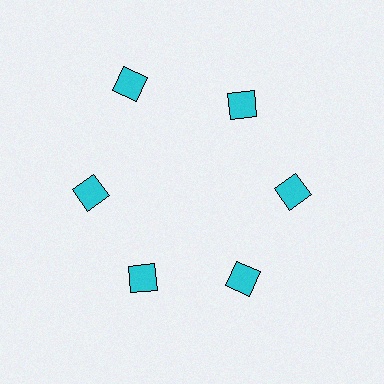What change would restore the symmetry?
The symmetry would be restored by moving it inward, back onto the ring so that all 6 squares sit at equal angles and equal distance from the center.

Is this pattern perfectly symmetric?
No. The 6 cyan squares are arranged in a ring, but one element near the 11 o'clock position is pushed outward from the center, breaking the 6-fold rotational symmetry.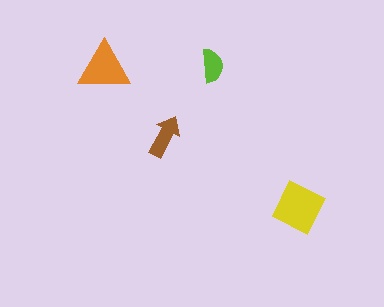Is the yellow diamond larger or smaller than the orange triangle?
Larger.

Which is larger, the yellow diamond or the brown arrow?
The yellow diamond.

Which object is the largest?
The yellow diamond.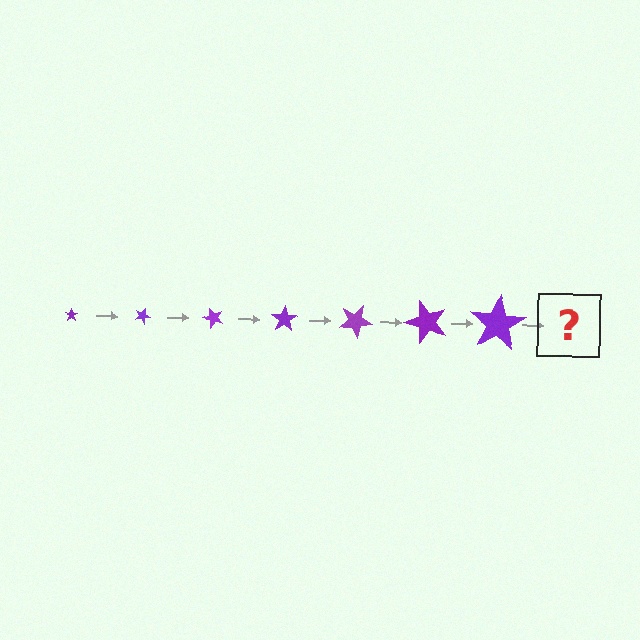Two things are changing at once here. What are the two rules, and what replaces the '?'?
The two rules are that the star grows larger each step and it rotates 25 degrees each step. The '?' should be a star, larger than the previous one and rotated 175 degrees from the start.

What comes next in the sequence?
The next element should be a star, larger than the previous one and rotated 175 degrees from the start.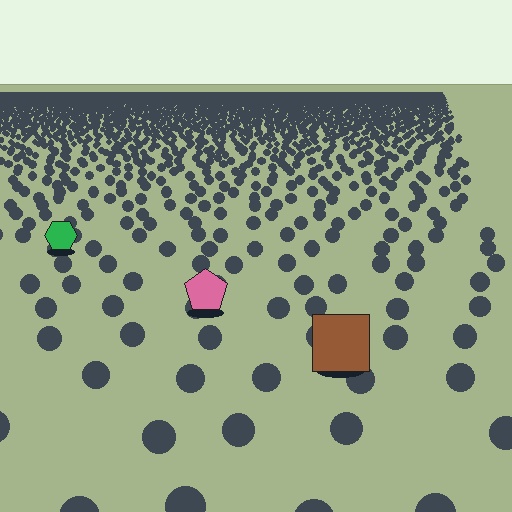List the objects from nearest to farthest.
From nearest to farthest: the brown square, the pink pentagon, the green hexagon.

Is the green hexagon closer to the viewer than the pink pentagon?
No. The pink pentagon is closer — you can tell from the texture gradient: the ground texture is coarser near it.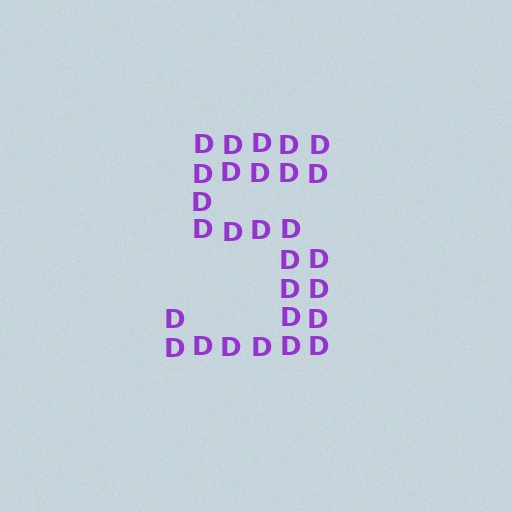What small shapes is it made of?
It is made of small letter D's.